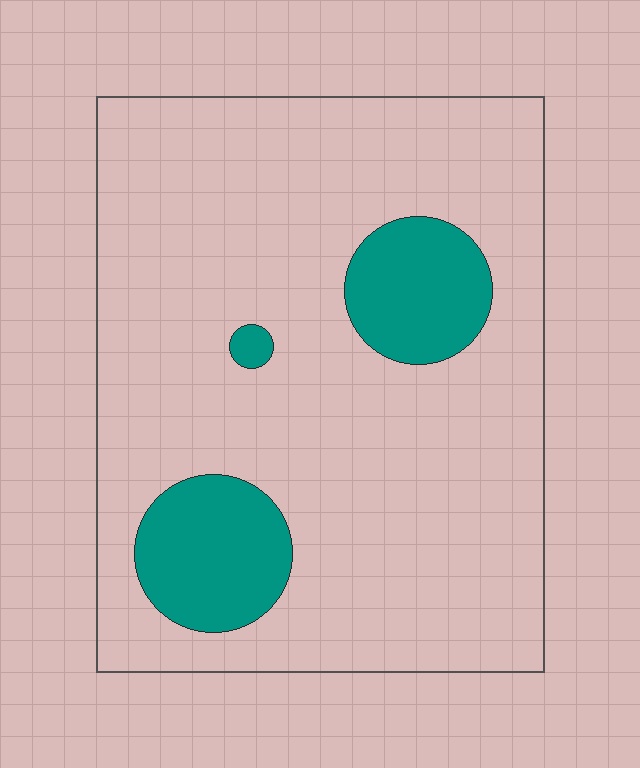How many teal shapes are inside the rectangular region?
3.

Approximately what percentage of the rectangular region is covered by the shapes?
Approximately 15%.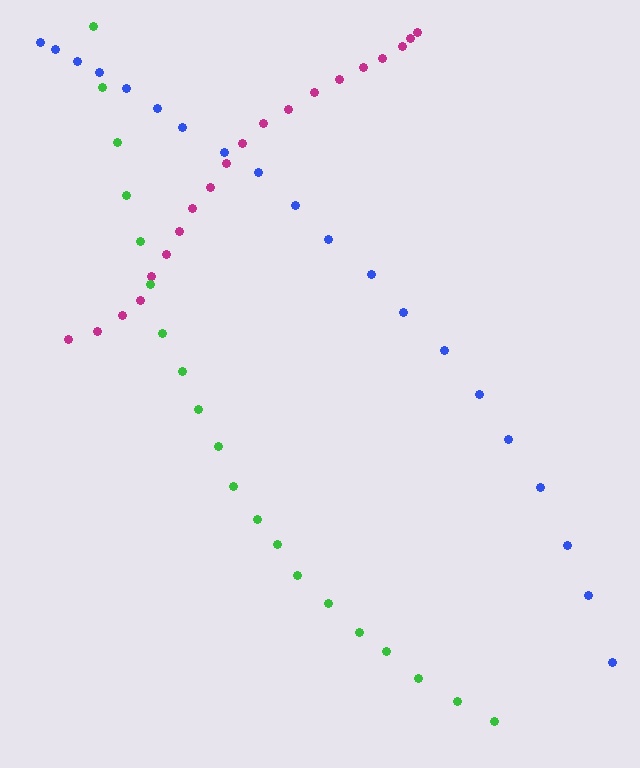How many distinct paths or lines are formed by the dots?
There are 3 distinct paths.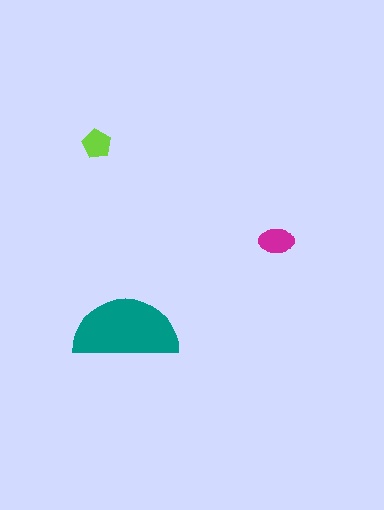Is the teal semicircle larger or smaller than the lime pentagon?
Larger.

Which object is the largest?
The teal semicircle.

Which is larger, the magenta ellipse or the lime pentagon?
The magenta ellipse.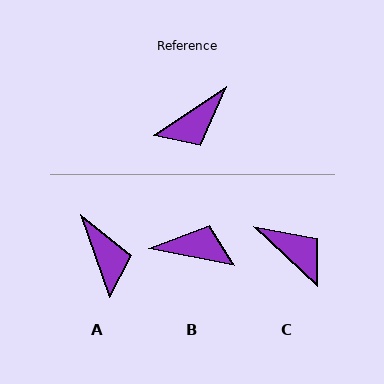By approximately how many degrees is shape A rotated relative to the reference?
Approximately 75 degrees counter-clockwise.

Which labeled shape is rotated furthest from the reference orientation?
B, about 135 degrees away.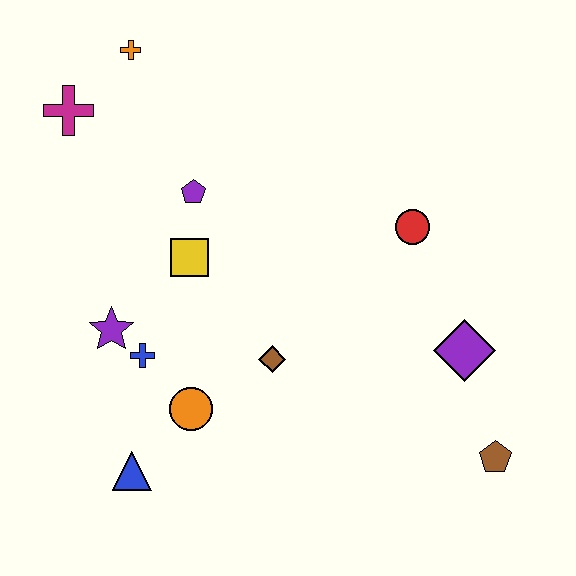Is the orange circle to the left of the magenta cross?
No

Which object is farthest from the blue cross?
The brown pentagon is farthest from the blue cross.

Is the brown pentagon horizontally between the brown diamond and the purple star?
No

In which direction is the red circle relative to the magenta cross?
The red circle is to the right of the magenta cross.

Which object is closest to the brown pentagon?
The purple diamond is closest to the brown pentagon.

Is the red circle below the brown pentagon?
No